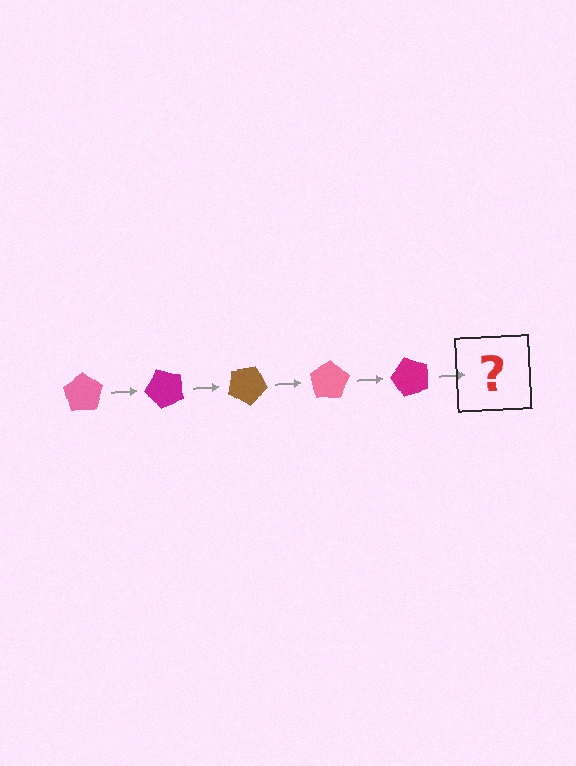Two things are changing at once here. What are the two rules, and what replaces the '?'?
The two rules are that it rotates 50 degrees each step and the color cycles through pink, magenta, and brown. The '?' should be a brown pentagon, rotated 250 degrees from the start.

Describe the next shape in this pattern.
It should be a brown pentagon, rotated 250 degrees from the start.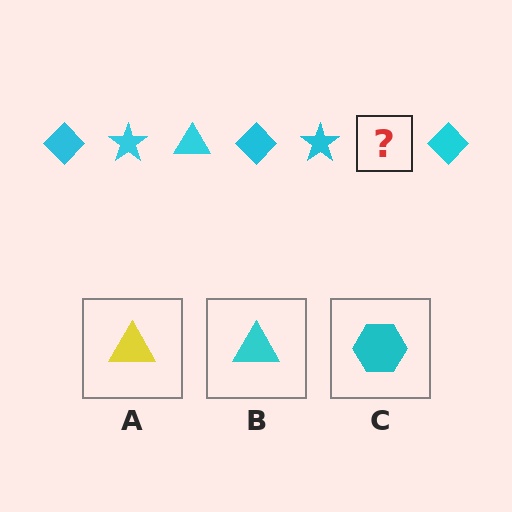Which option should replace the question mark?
Option B.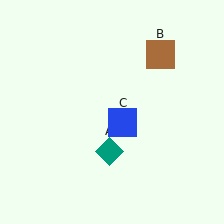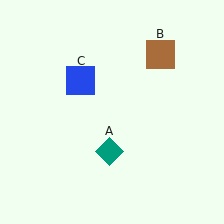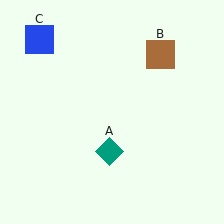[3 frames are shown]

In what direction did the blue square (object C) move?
The blue square (object C) moved up and to the left.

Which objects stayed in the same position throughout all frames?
Teal diamond (object A) and brown square (object B) remained stationary.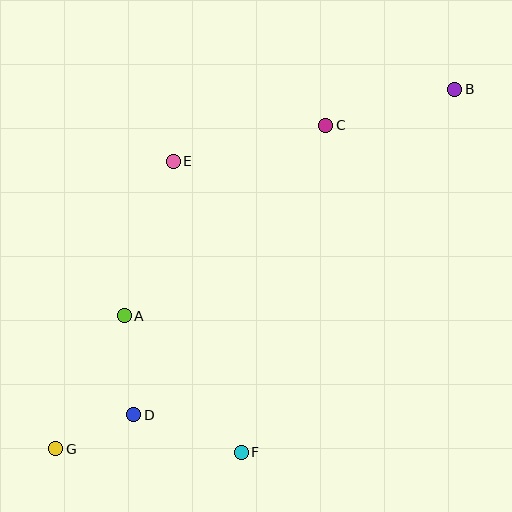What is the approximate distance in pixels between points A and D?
The distance between A and D is approximately 100 pixels.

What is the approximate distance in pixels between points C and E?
The distance between C and E is approximately 157 pixels.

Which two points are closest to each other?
Points D and G are closest to each other.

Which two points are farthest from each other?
Points B and G are farthest from each other.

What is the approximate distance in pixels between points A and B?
The distance between A and B is approximately 400 pixels.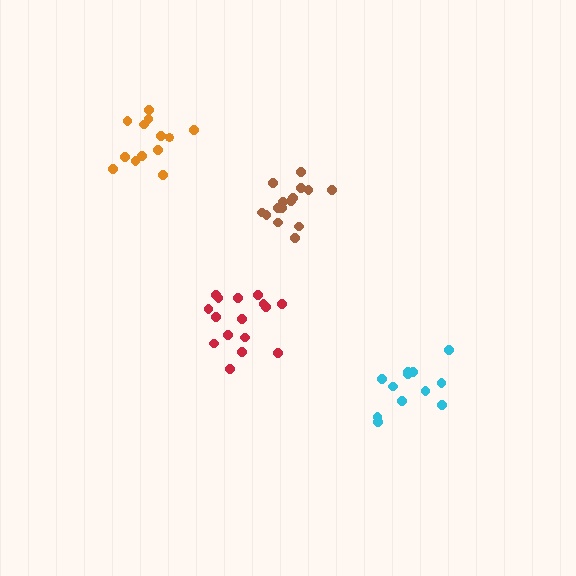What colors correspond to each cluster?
The clusters are colored: cyan, red, brown, orange.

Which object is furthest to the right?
The cyan cluster is rightmost.